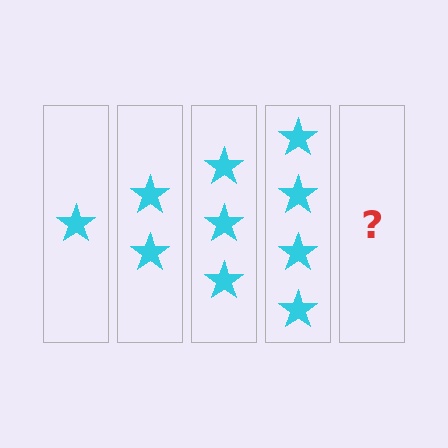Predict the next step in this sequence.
The next step is 5 stars.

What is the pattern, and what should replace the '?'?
The pattern is that each step adds one more star. The '?' should be 5 stars.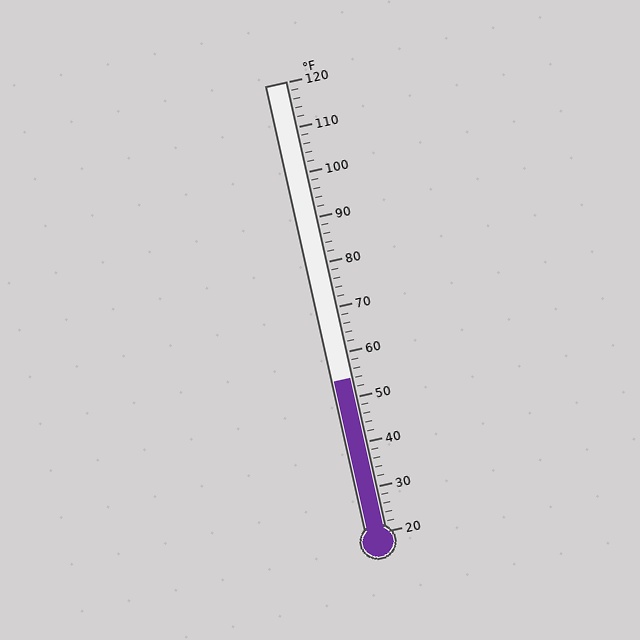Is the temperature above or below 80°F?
The temperature is below 80°F.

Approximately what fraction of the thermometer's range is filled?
The thermometer is filled to approximately 35% of its range.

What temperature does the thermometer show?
The thermometer shows approximately 54°F.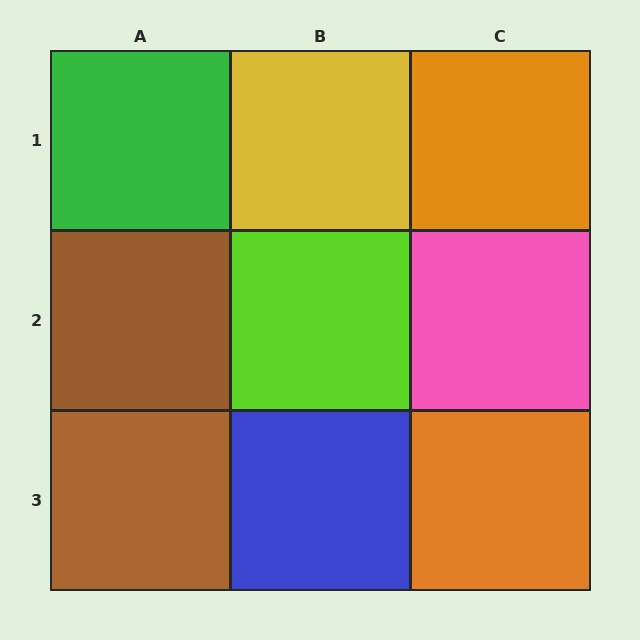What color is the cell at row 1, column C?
Orange.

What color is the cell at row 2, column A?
Brown.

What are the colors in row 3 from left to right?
Brown, blue, orange.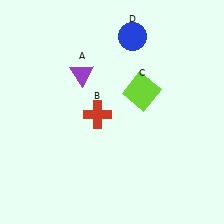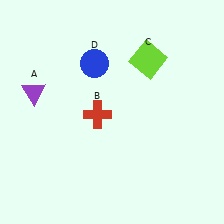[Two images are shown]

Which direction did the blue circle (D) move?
The blue circle (D) moved left.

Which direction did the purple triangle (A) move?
The purple triangle (A) moved left.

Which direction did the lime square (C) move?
The lime square (C) moved up.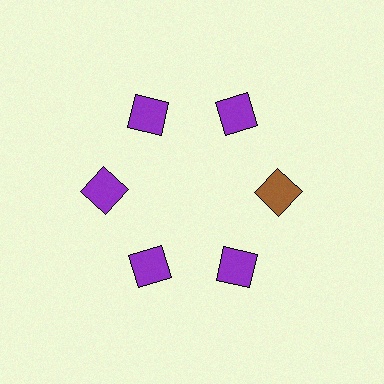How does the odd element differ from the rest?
It has a different color: brown instead of purple.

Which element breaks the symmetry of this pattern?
The brown diamond at roughly the 3 o'clock position breaks the symmetry. All other shapes are purple diamonds.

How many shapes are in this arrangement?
There are 6 shapes arranged in a ring pattern.